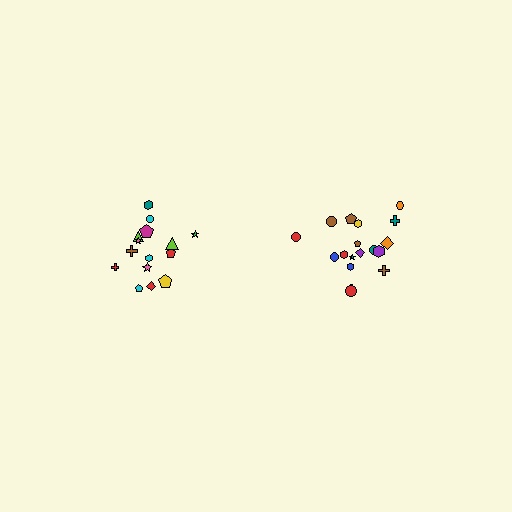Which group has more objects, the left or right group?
The right group.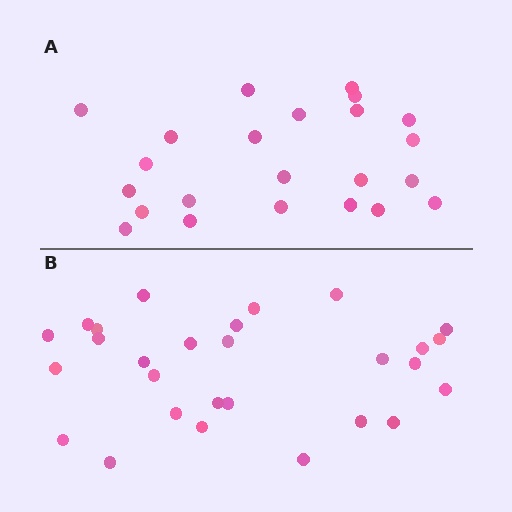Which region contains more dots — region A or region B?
Region B (the bottom region) has more dots.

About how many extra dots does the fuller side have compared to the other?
Region B has about 5 more dots than region A.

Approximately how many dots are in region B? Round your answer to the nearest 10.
About 30 dots. (The exact count is 28, which rounds to 30.)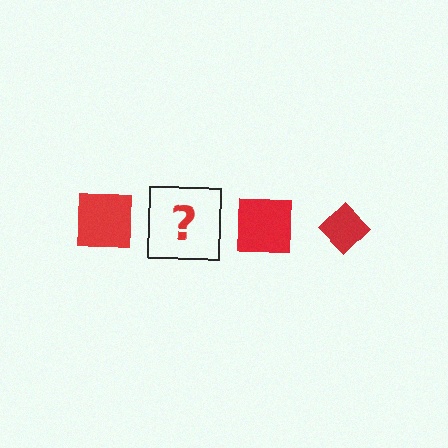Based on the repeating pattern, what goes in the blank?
The blank should be a red diamond.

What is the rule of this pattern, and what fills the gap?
The rule is that the pattern cycles through square, diamond shapes in red. The gap should be filled with a red diamond.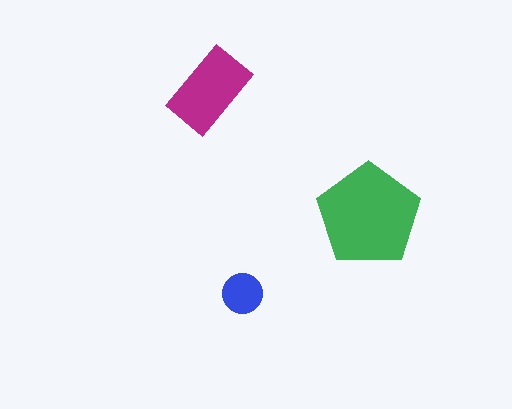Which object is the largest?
The green pentagon.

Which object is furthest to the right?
The green pentagon is rightmost.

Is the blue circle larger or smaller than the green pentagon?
Smaller.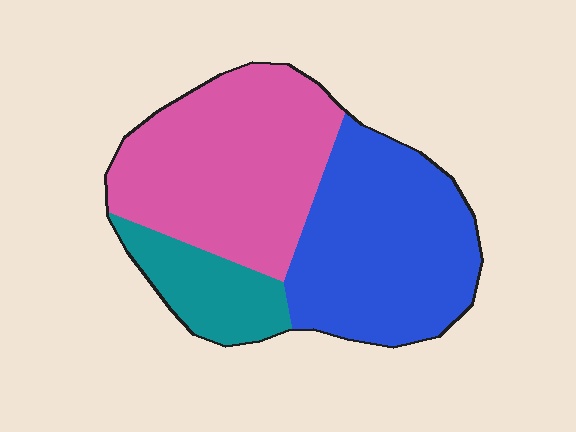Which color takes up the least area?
Teal, at roughly 15%.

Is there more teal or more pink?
Pink.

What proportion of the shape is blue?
Blue takes up about two fifths (2/5) of the shape.